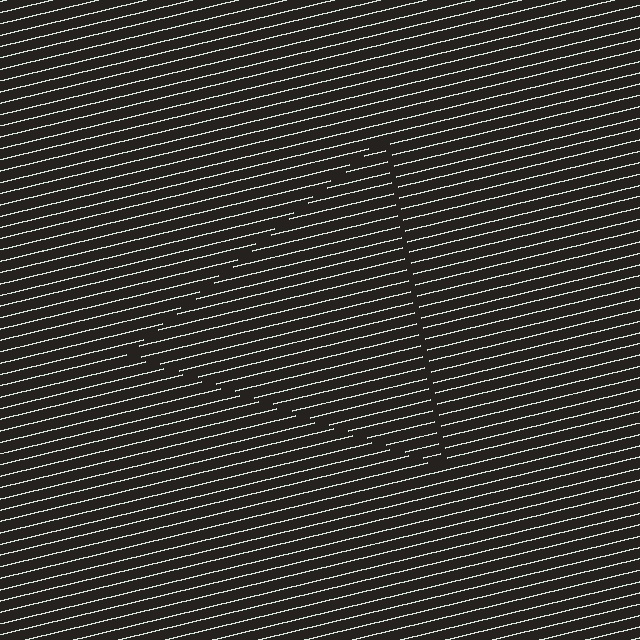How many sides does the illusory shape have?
3 sides — the line-ends trace a triangle.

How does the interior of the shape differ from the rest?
The interior of the shape contains the same grating, shifted by half a period — the contour is defined by the phase discontinuity where line-ends from the inner and outer gratings abut.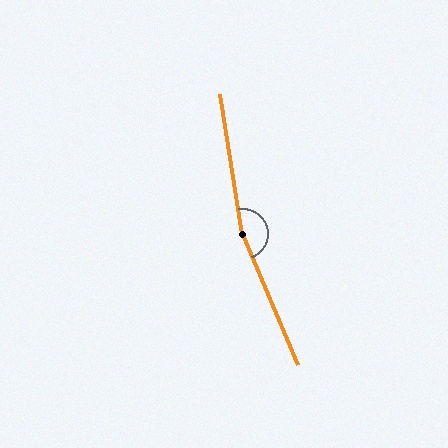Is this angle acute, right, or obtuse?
It is obtuse.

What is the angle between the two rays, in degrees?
Approximately 166 degrees.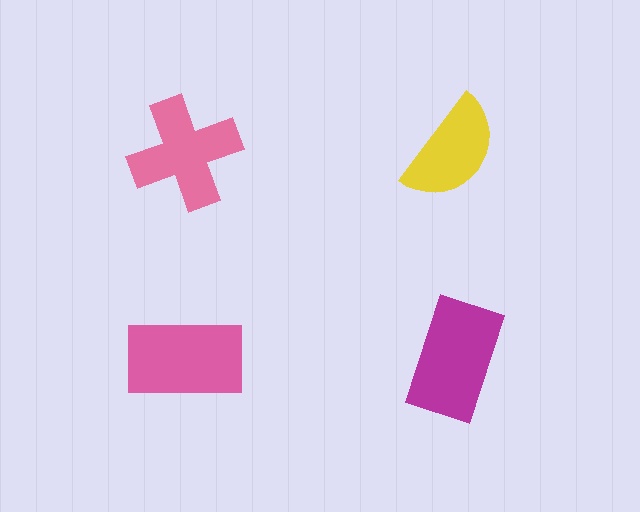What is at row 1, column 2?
A yellow semicircle.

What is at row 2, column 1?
A pink rectangle.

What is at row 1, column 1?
A pink cross.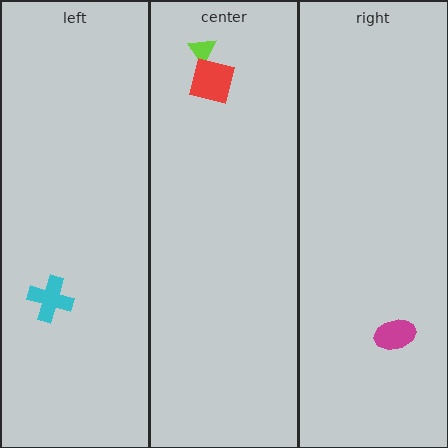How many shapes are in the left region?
1.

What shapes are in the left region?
The cyan cross.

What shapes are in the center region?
The lime triangle, the red square.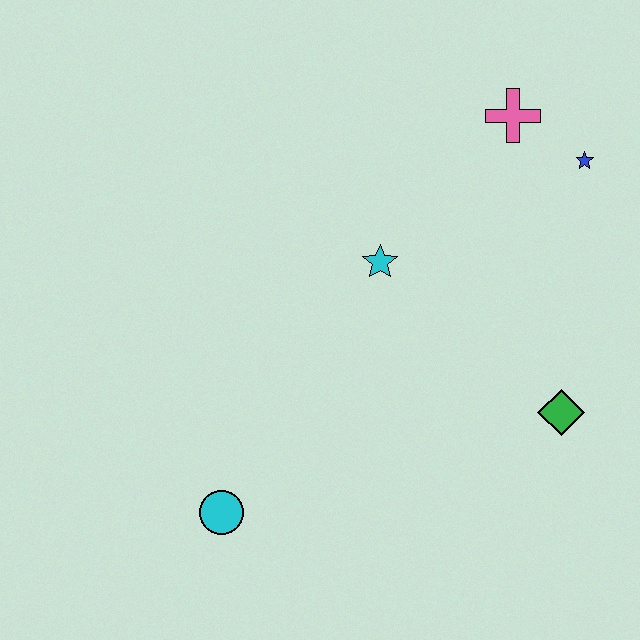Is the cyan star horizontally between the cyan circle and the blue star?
Yes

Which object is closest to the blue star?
The pink cross is closest to the blue star.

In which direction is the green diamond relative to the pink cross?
The green diamond is below the pink cross.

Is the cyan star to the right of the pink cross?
No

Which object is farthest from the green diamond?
The cyan circle is farthest from the green diamond.